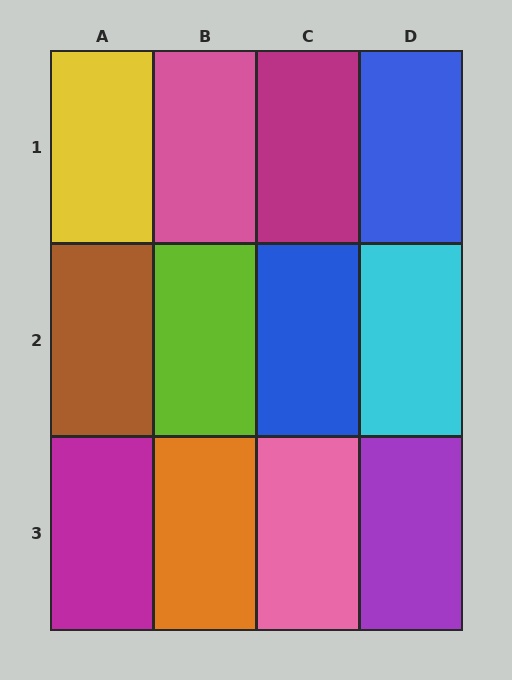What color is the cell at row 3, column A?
Magenta.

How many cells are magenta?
2 cells are magenta.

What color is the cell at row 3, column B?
Orange.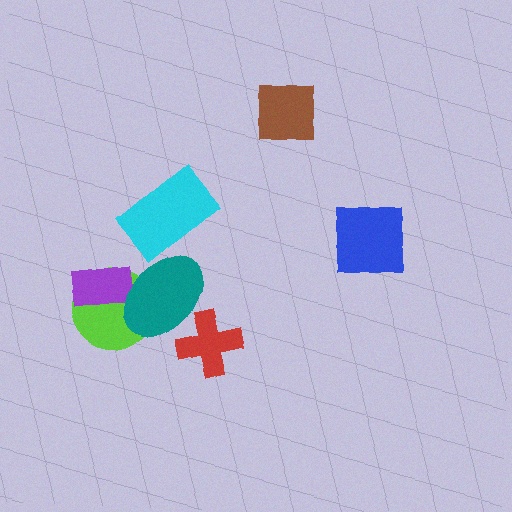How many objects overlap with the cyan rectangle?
1 object overlaps with the cyan rectangle.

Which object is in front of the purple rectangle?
The teal ellipse is in front of the purple rectangle.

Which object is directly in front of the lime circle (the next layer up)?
The purple rectangle is directly in front of the lime circle.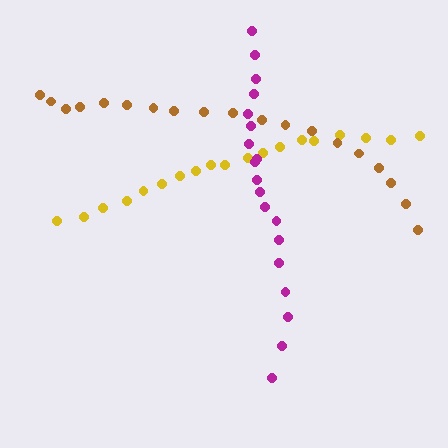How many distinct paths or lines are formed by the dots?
There are 3 distinct paths.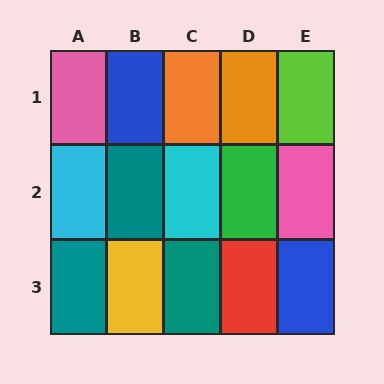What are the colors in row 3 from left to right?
Teal, yellow, teal, red, blue.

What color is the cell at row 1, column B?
Blue.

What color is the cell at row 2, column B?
Teal.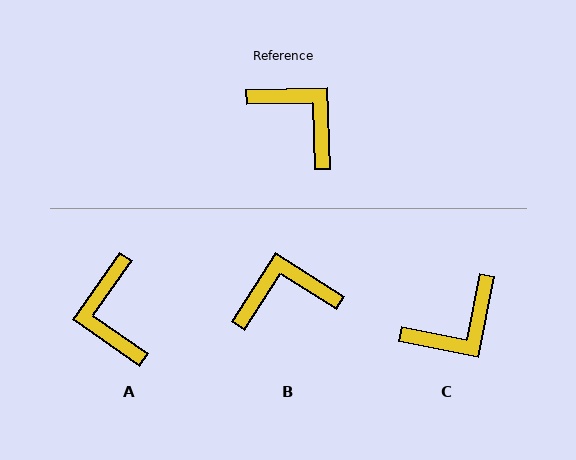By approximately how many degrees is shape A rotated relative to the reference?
Approximately 143 degrees counter-clockwise.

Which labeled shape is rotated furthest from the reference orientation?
A, about 143 degrees away.